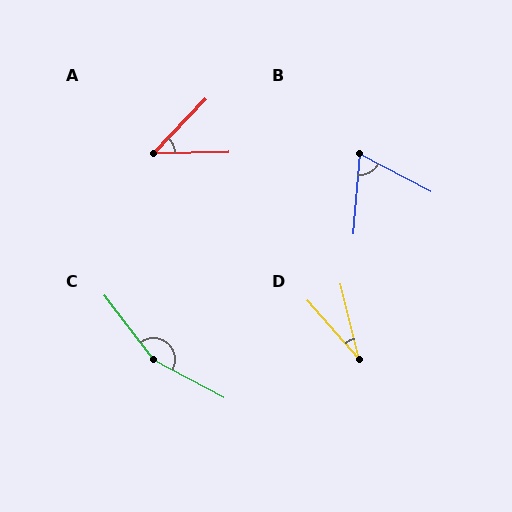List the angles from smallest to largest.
D (27°), A (45°), B (67°), C (155°).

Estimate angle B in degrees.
Approximately 67 degrees.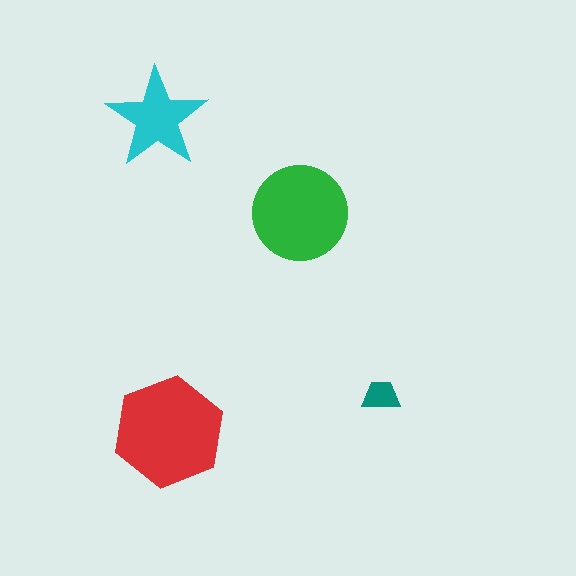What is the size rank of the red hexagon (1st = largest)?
1st.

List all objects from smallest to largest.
The teal trapezoid, the cyan star, the green circle, the red hexagon.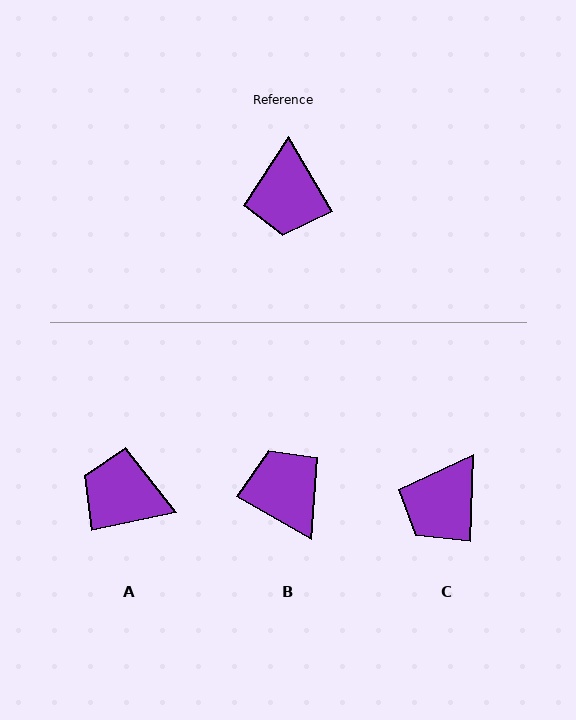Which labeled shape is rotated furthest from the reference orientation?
B, about 151 degrees away.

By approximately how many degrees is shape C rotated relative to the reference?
Approximately 32 degrees clockwise.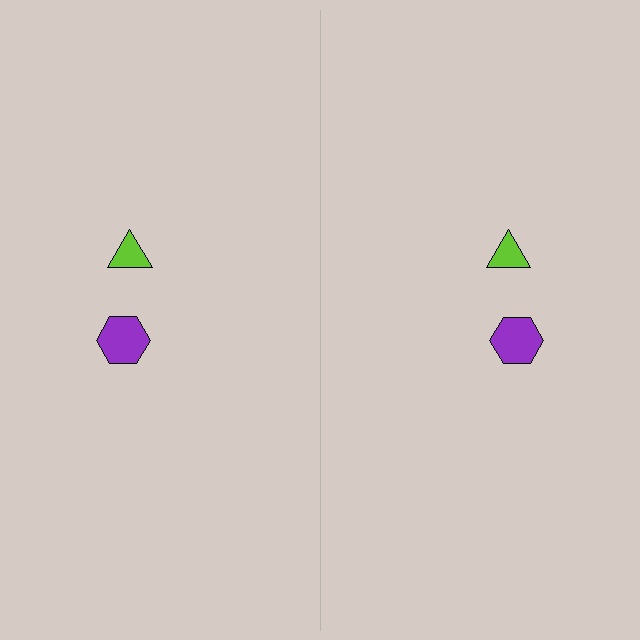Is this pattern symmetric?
Yes, this pattern has bilateral (reflection) symmetry.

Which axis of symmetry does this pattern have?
The pattern has a vertical axis of symmetry running through the center of the image.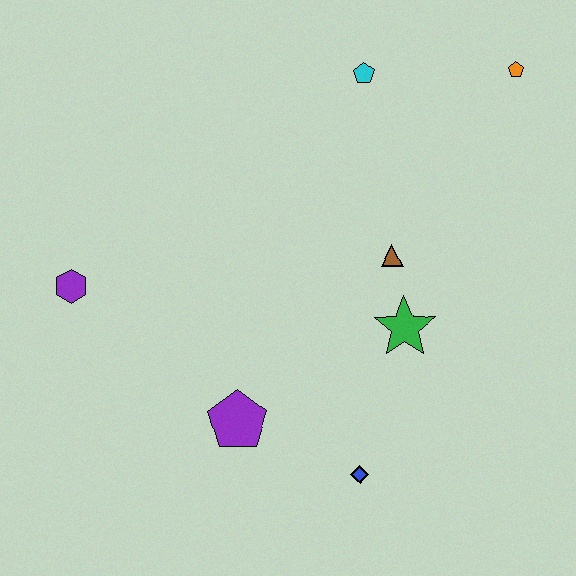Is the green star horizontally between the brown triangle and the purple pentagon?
No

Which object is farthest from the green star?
The purple hexagon is farthest from the green star.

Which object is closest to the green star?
The brown triangle is closest to the green star.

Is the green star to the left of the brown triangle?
No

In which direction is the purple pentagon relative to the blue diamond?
The purple pentagon is to the left of the blue diamond.